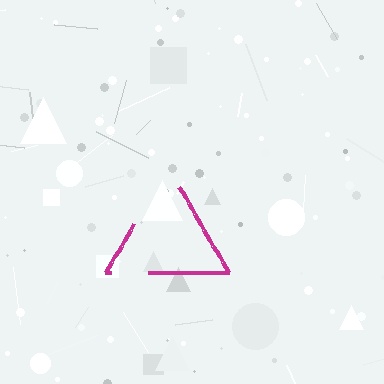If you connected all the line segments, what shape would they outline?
They would outline a triangle.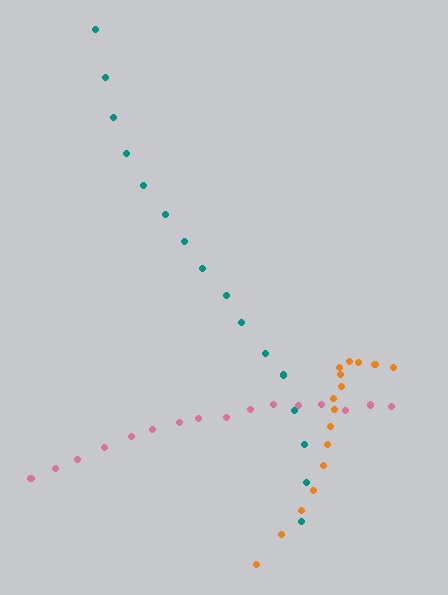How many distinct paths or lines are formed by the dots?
There are 3 distinct paths.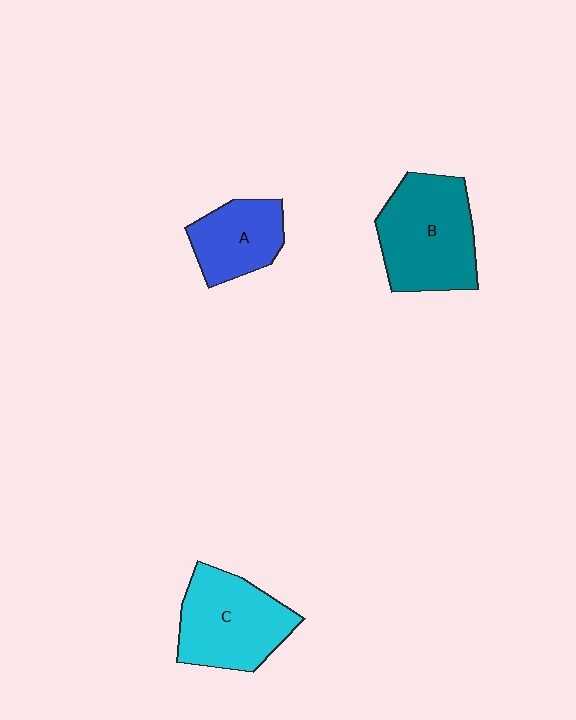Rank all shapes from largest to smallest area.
From largest to smallest: B (teal), C (cyan), A (blue).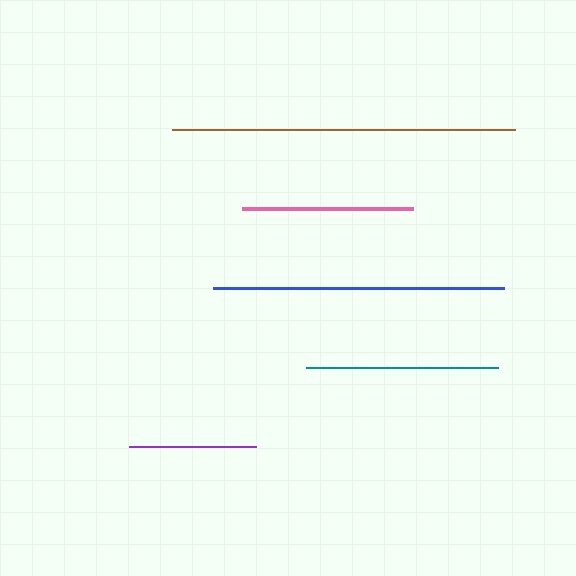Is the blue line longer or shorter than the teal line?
The blue line is longer than the teal line.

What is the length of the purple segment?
The purple segment is approximately 127 pixels long.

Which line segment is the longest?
The brown line is the longest at approximately 342 pixels.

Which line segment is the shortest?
The purple line is the shortest at approximately 127 pixels.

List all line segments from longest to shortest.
From longest to shortest: brown, blue, teal, pink, purple.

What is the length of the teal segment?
The teal segment is approximately 192 pixels long.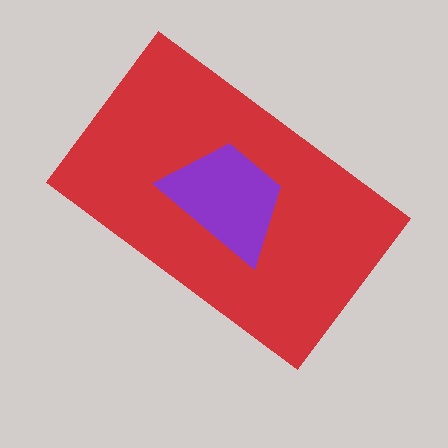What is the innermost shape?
The purple trapezoid.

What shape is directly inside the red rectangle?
The purple trapezoid.